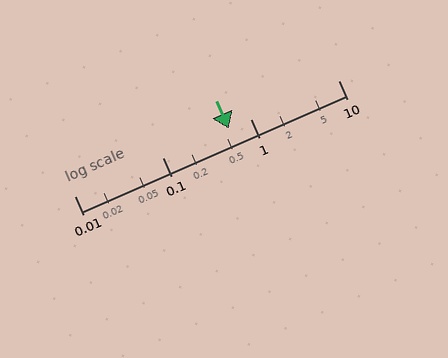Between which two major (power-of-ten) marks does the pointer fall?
The pointer is between 0.1 and 1.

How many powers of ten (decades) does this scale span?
The scale spans 3 decades, from 0.01 to 10.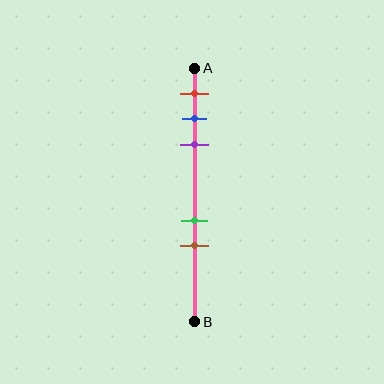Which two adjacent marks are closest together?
The blue and purple marks are the closest adjacent pair.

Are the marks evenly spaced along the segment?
No, the marks are not evenly spaced.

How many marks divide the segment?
There are 5 marks dividing the segment.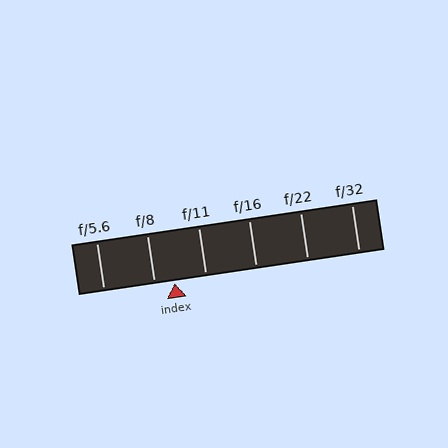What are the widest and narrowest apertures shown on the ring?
The widest aperture shown is f/5.6 and the narrowest is f/32.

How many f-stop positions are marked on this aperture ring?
There are 6 f-stop positions marked.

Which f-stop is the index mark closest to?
The index mark is closest to f/8.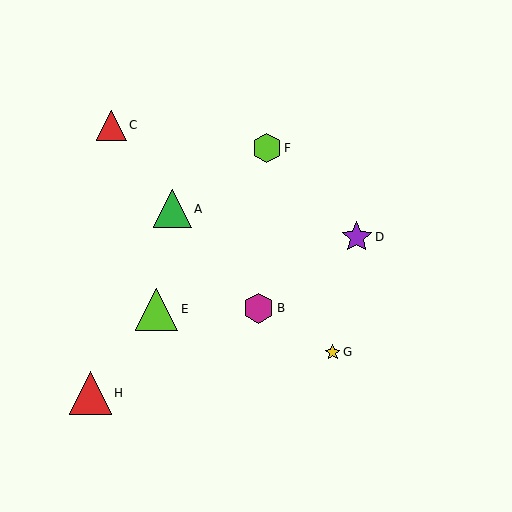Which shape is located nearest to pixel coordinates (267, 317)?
The magenta hexagon (labeled B) at (259, 308) is nearest to that location.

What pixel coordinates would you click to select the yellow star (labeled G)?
Click at (333, 352) to select the yellow star G.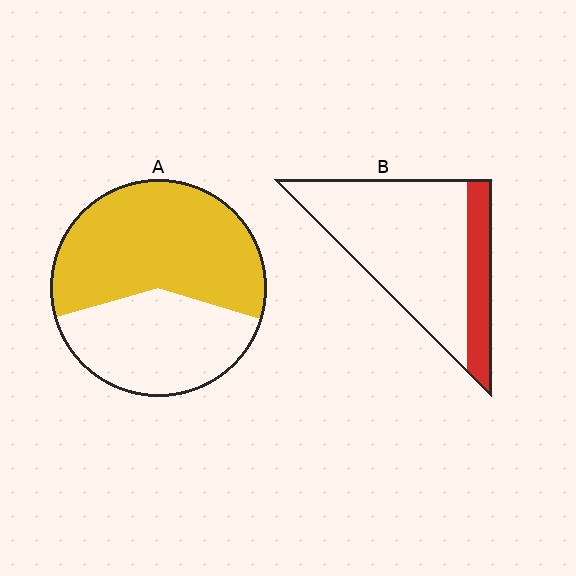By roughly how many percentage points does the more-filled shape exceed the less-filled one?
By roughly 40 percentage points (A over B).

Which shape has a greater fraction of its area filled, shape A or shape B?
Shape A.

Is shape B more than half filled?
No.